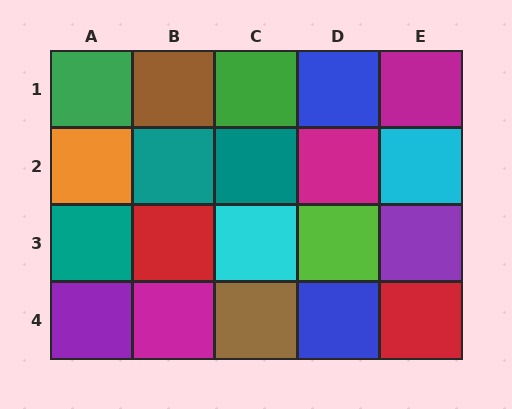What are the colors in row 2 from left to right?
Orange, teal, teal, magenta, cyan.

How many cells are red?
2 cells are red.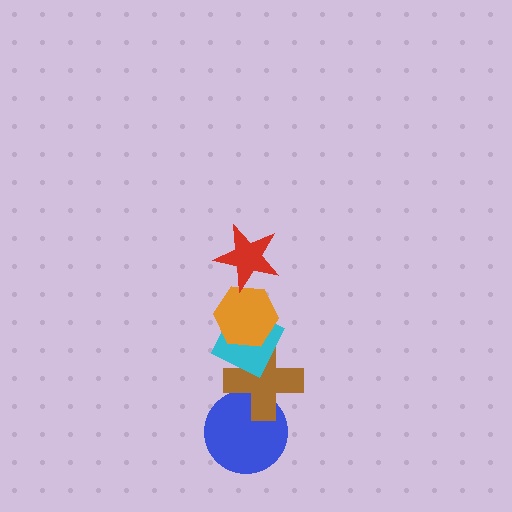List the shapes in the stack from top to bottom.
From top to bottom: the red star, the orange hexagon, the cyan diamond, the brown cross, the blue circle.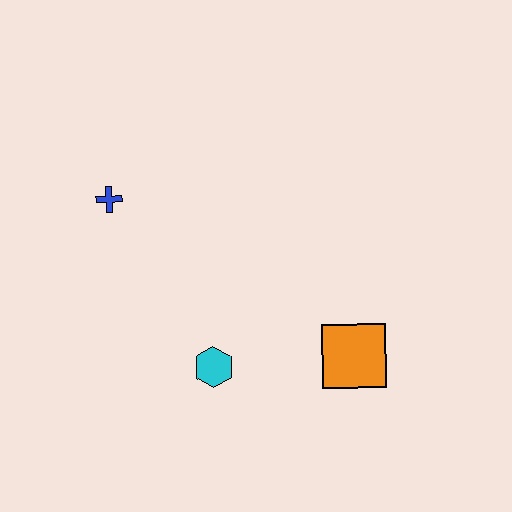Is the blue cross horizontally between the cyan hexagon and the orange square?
No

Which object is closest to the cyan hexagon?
The orange square is closest to the cyan hexagon.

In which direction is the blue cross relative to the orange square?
The blue cross is to the left of the orange square.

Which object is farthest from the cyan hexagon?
The blue cross is farthest from the cyan hexagon.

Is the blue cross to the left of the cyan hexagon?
Yes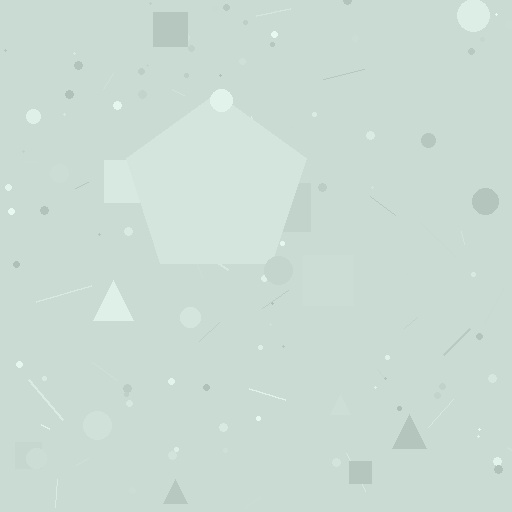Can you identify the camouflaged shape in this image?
The camouflaged shape is a pentagon.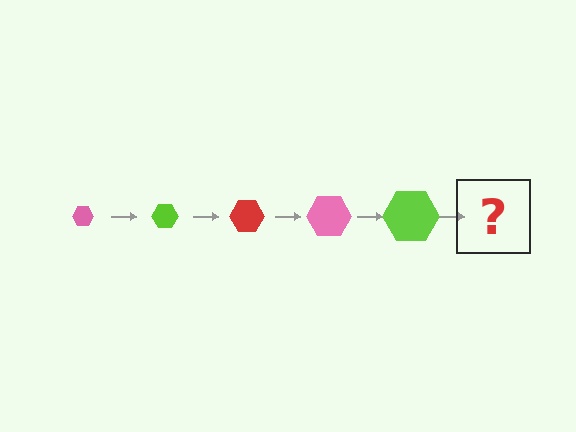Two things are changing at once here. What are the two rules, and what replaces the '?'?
The two rules are that the hexagon grows larger each step and the color cycles through pink, lime, and red. The '?' should be a red hexagon, larger than the previous one.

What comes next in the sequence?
The next element should be a red hexagon, larger than the previous one.